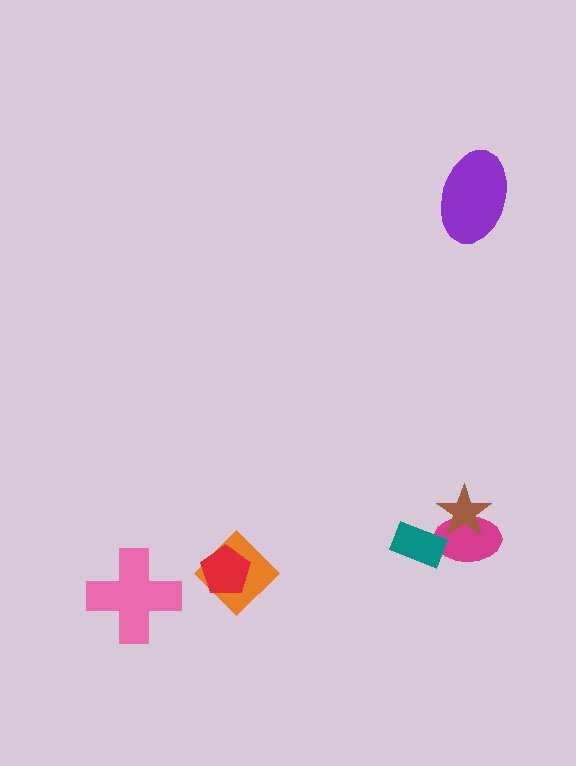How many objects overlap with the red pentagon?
1 object overlaps with the red pentagon.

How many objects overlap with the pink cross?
0 objects overlap with the pink cross.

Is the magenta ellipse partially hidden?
Yes, it is partially covered by another shape.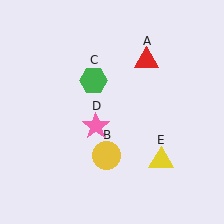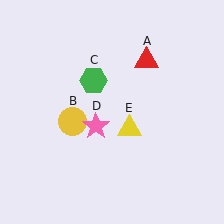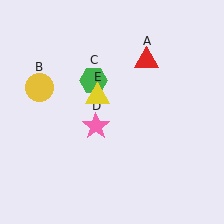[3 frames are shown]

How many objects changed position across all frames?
2 objects changed position: yellow circle (object B), yellow triangle (object E).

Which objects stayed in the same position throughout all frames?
Red triangle (object A) and green hexagon (object C) and pink star (object D) remained stationary.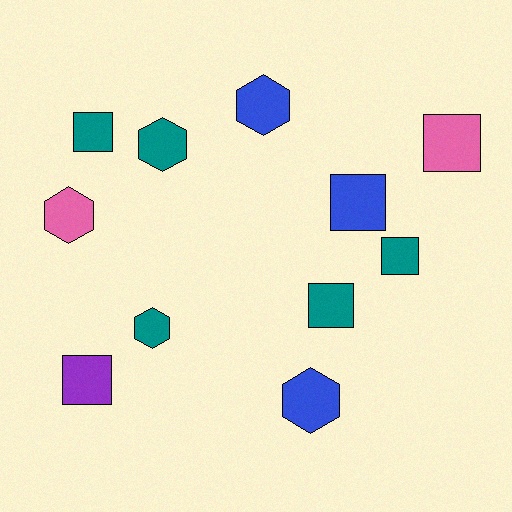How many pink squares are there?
There is 1 pink square.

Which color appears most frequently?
Teal, with 5 objects.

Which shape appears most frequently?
Square, with 6 objects.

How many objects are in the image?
There are 11 objects.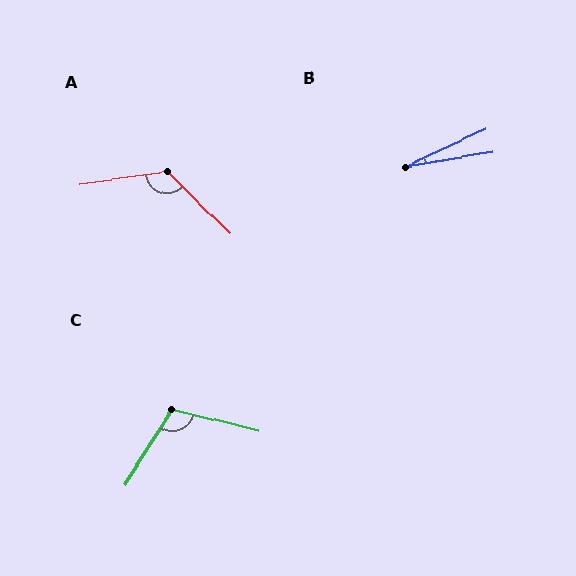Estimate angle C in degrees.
Approximately 108 degrees.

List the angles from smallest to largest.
B (16°), C (108°), A (127°).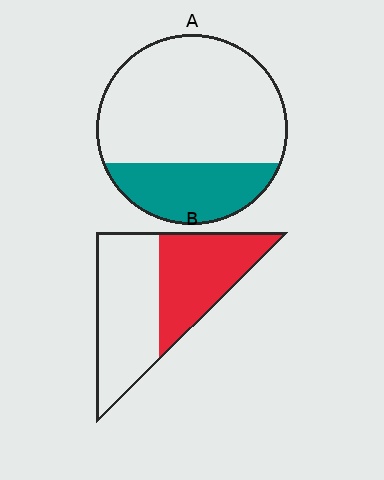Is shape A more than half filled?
No.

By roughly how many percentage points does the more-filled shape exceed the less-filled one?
By roughly 15 percentage points (B over A).